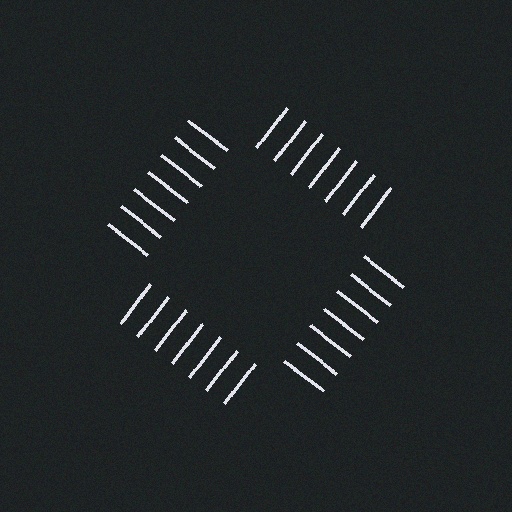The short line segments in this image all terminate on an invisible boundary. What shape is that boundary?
An illusory square — the line segments terminate on its edges but no continuous stroke is drawn.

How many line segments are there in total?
28 — 7 along each of the 4 edges.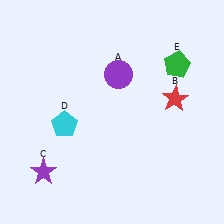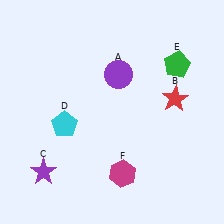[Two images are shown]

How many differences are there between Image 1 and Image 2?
There is 1 difference between the two images.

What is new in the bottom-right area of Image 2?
A magenta hexagon (F) was added in the bottom-right area of Image 2.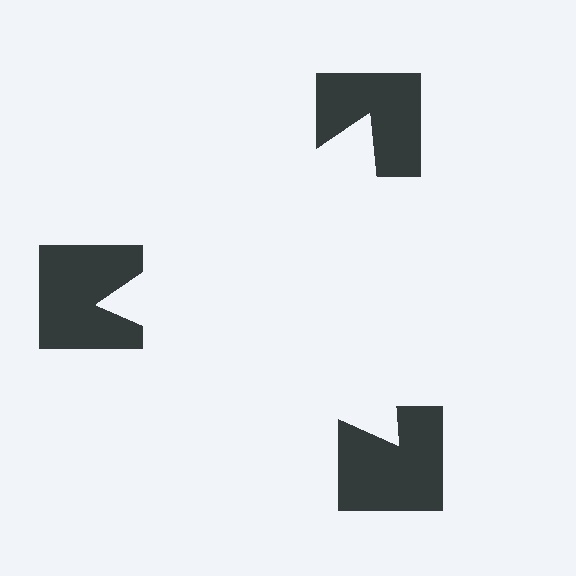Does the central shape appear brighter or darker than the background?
It typically appears slightly brighter than the background, even though no actual brightness change is drawn.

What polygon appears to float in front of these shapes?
An illusory triangle — its edges are inferred from the aligned wedge cuts in the notched squares, not physically drawn.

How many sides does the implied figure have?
3 sides.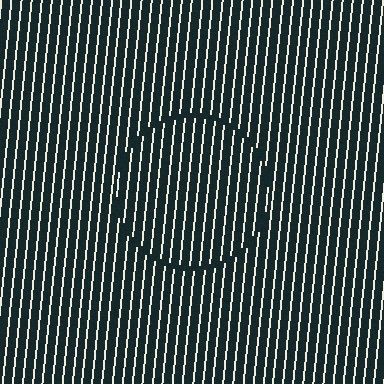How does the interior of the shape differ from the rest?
The interior of the shape contains the same grating, shifted by half a period — the contour is defined by the phase discontinuity where line-ends from the inner and outer gratings abut.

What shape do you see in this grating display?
An illusory circle. The interior of the shape contains the same grating, shifted by half a period — the contour is defined by the phase discontinuity where line-ends from the inner and outer gratings abut.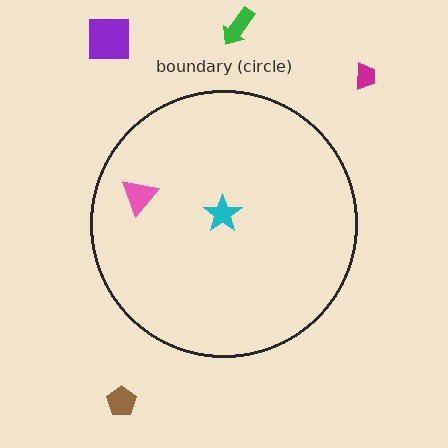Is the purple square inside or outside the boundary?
Outside.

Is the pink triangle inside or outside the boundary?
Inside.